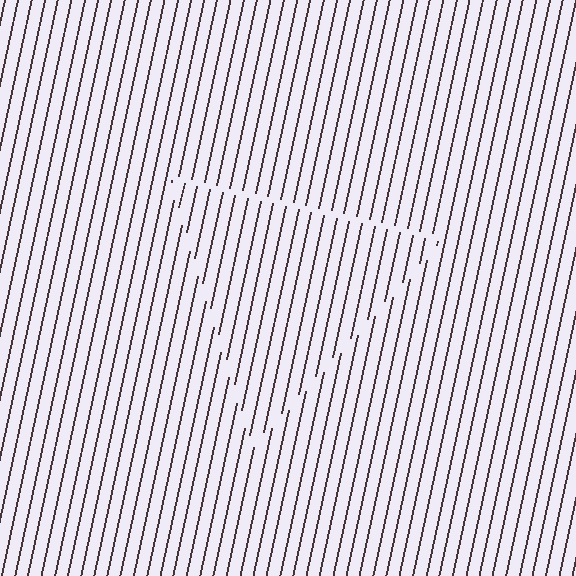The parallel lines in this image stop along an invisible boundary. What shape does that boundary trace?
An illusory triangle. The interior of the shape contains the same grating, shifted by half a period — the contour is defined by the phase discontinuity where line-ends from the inner and outer gratings abut.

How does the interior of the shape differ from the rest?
The interior of the shape contains the same grating, shifted by half a period — the contour is defined by the phase discontinuity where line-ends from the inner and outer gratings abut.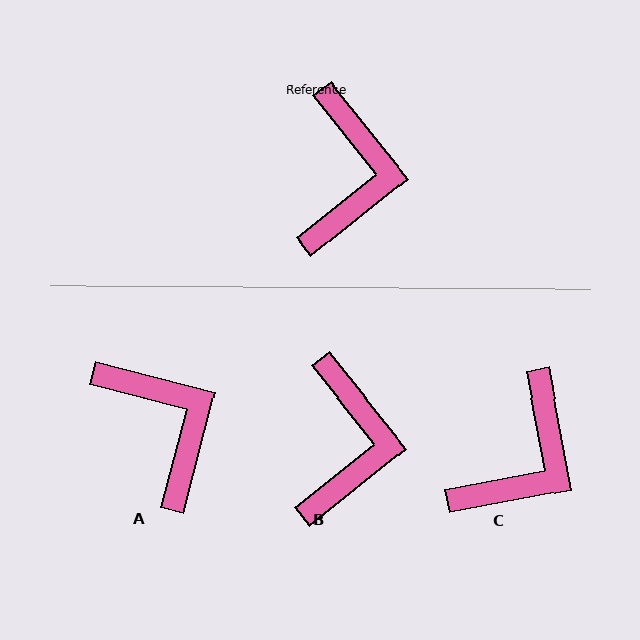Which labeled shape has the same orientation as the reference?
B.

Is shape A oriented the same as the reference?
No, it is off by about 37 degrees.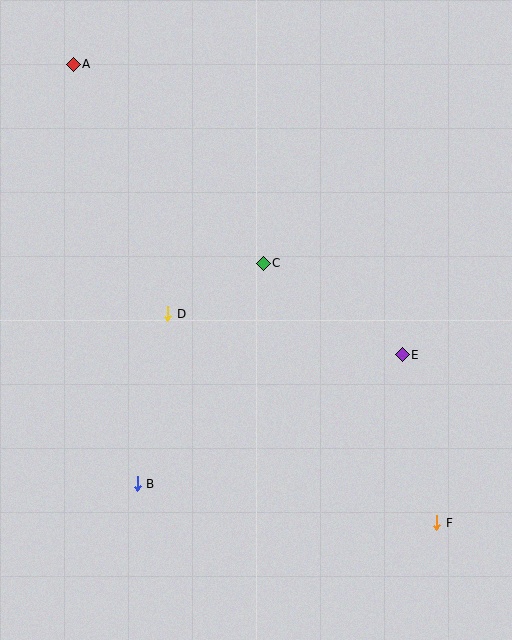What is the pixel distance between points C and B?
The distance between C and B is 254 pixels.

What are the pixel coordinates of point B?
Point B is at (137, 484).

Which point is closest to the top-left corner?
Point A is closest to the top-left corner.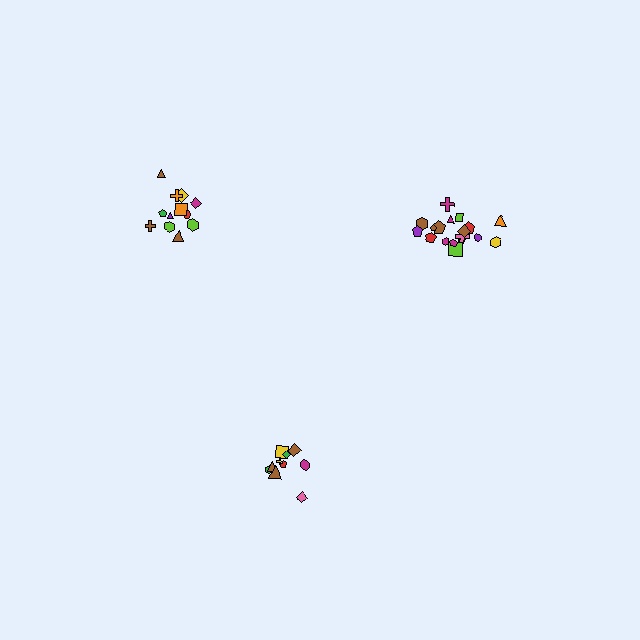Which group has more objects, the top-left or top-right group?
The top-right group.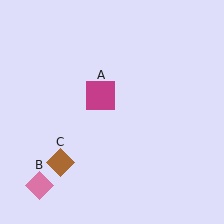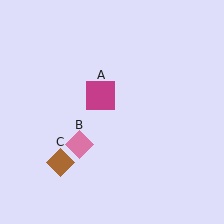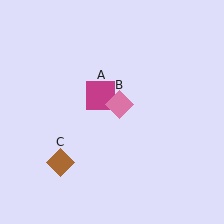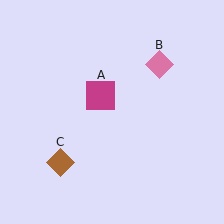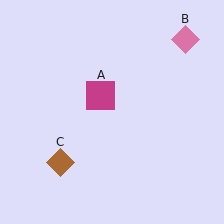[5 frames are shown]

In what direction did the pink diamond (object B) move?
The pink diamond (object B) moved up and to the right.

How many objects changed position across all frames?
1 object changed position: pink diamond (object B).